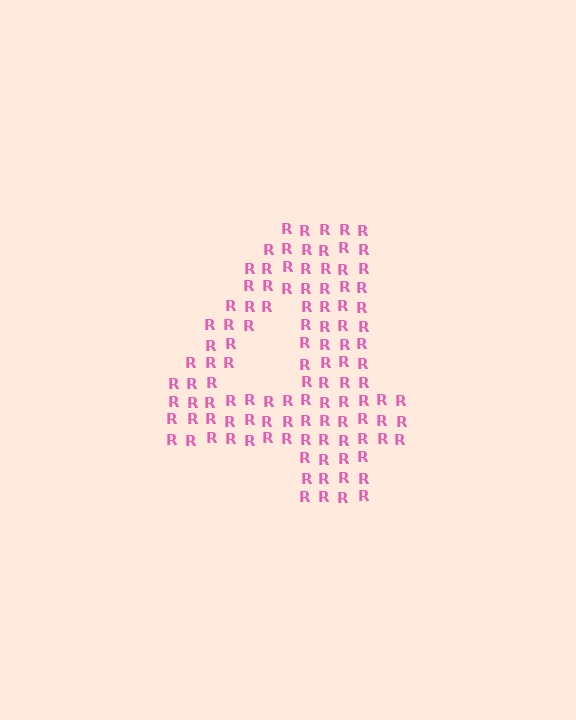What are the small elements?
The small elements are letter R's.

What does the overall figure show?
The overall figure shows the digit 4.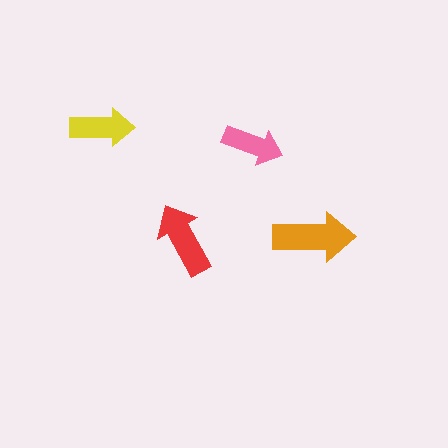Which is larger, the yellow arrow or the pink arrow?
The yellow one.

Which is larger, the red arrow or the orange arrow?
The orange one.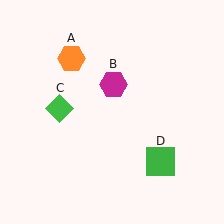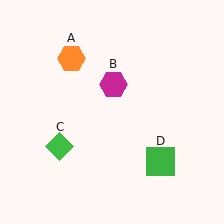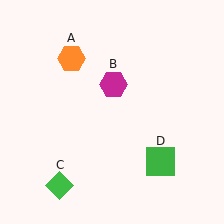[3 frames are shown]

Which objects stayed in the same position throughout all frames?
Orange hexagon (object A) and magenta hexagon (object B) and green square (object D) remained stationary.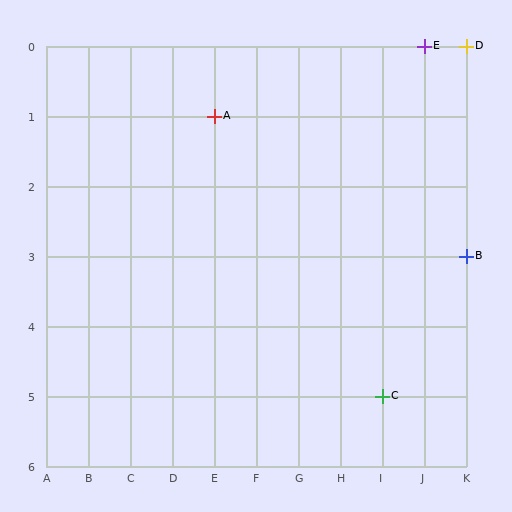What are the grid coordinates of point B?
Point B is at grid coordinates (K, 3).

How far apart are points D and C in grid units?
Points D and C are 2 columns and 5 rows apart (about 5.4 grid units diagonally).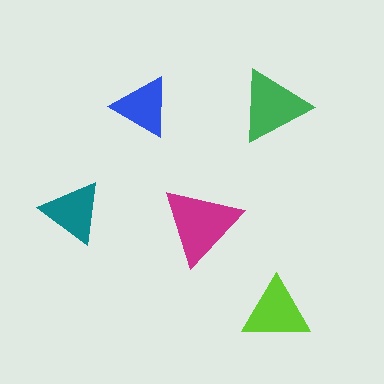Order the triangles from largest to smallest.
the magenta one, the green one, the lime one, the teal one, the blue one.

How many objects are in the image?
There are 5 objects in the image.